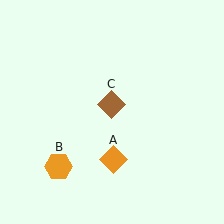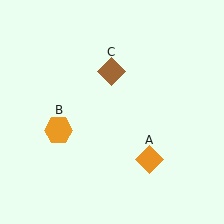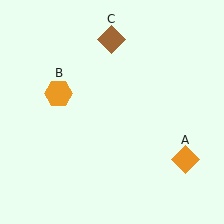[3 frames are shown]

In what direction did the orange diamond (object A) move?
The orange diamond (object A) moved right.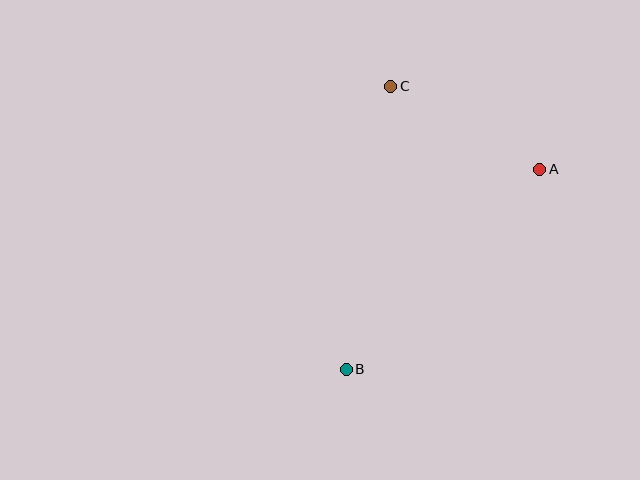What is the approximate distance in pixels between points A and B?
The distance between A and B is approximately 278 pixels.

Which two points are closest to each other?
Points A and C are closest to each other.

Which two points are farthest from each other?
Points B and C are farthest from each other.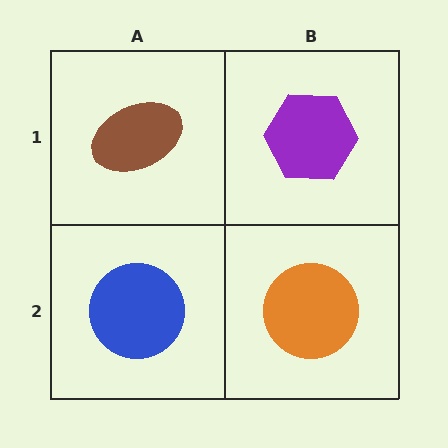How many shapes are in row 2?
2 shapes.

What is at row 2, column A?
A blue circle.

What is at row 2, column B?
An orange circle.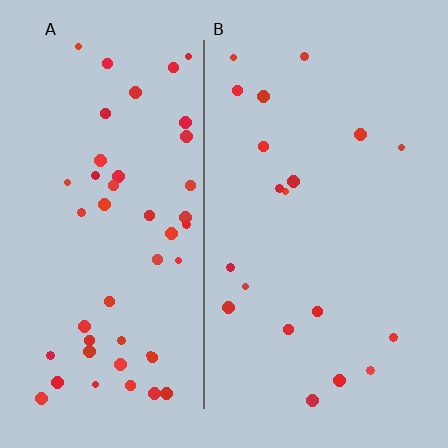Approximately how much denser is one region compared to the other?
Approximately 2.5× — region A over region B.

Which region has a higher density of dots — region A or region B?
A (the left).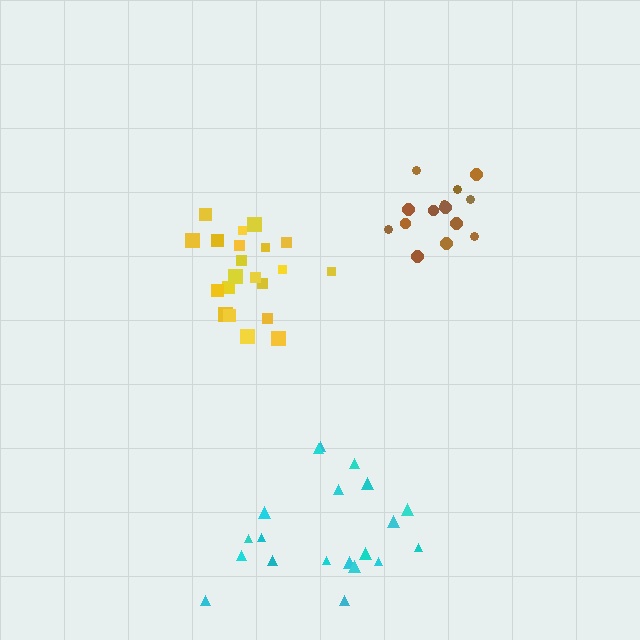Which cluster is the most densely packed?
Yellow.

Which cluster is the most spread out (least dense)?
Cyan.